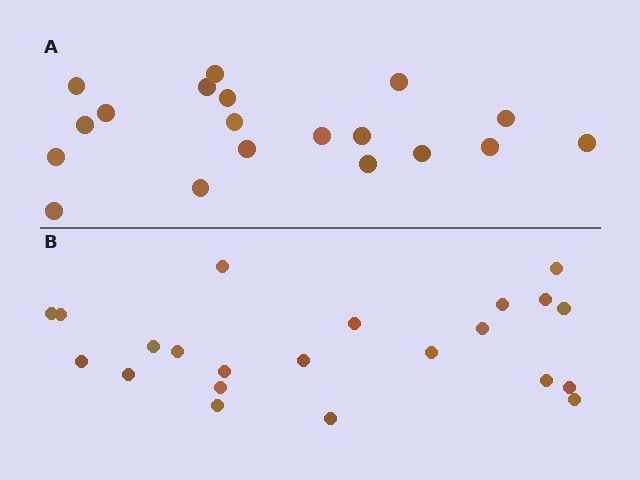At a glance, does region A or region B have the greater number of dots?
Region B (the bottom region) has more dots.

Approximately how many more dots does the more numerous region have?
Region B has just a few more — roughly 2 or 3 more dots than region A.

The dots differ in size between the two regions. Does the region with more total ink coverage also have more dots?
No. Region A has more total ink coverage because its dots are larger, but region B actually contains more individual dots. Total area can be misleading — the number of items is what matters here.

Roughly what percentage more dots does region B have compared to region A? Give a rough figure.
About 15% more.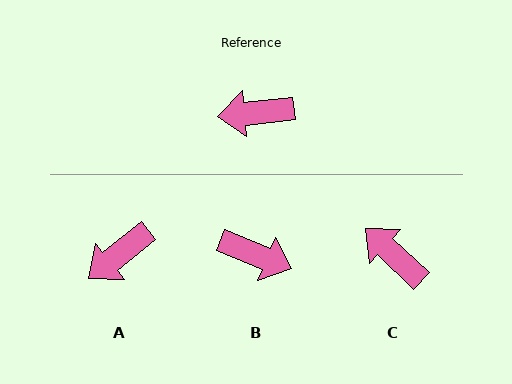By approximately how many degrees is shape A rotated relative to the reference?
Approximately 33 degrees counter-clockwise.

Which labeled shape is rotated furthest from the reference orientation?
B, about 152 degrees away.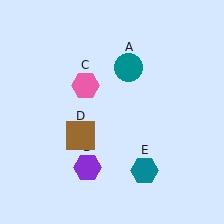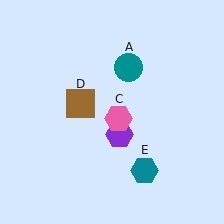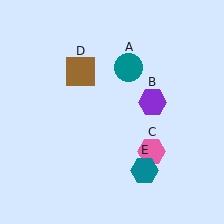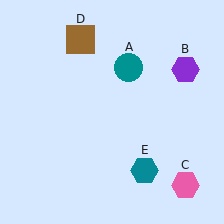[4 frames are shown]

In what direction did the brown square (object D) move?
The brown square (object D) moved up.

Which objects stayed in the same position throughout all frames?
Teal circle (object A) and teal hexagon (object E) remained stationary.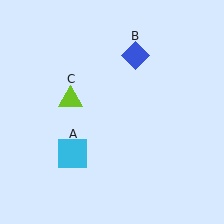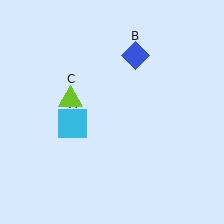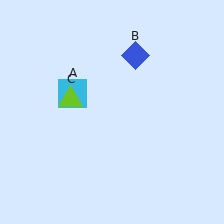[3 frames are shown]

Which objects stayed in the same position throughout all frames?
Blue diamond (object B) and lime triangle (object C) remained stationary.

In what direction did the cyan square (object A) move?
The cyan square (object A) moved up.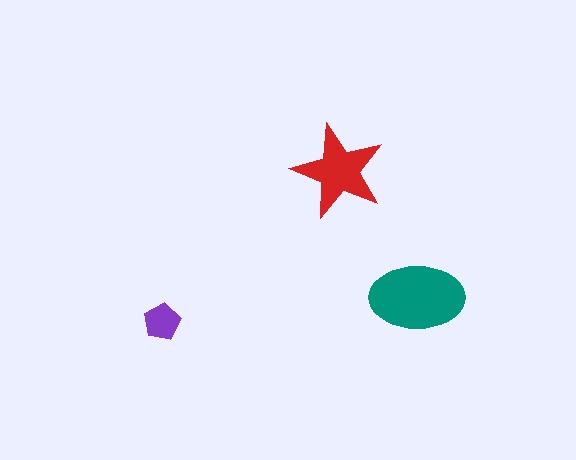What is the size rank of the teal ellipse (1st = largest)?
1st.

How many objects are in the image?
There are 3 objects in the image.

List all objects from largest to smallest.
The teal ellipse, the red star, the purple pentagon.